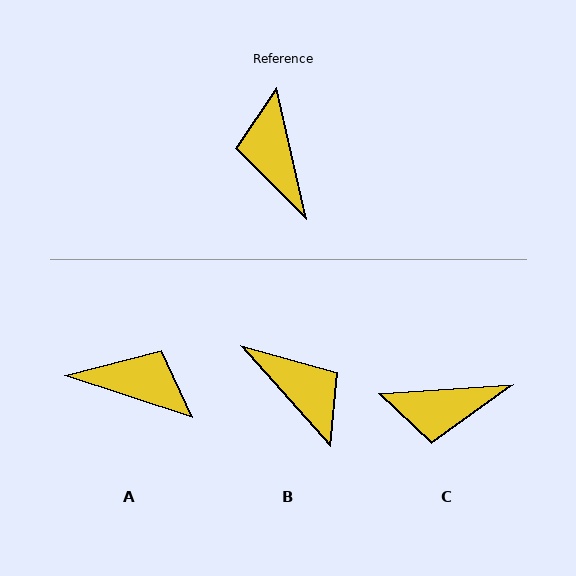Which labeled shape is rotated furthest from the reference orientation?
B, about 151 degrees away.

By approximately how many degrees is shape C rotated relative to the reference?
Approximately 81 degrees counter-clockwise.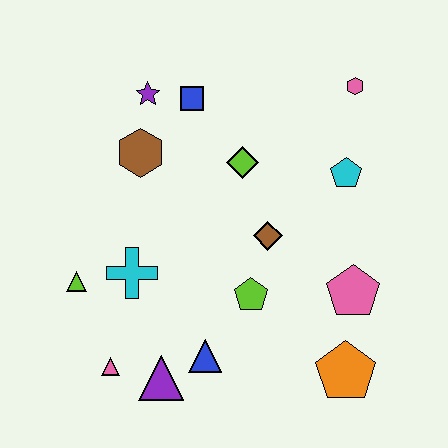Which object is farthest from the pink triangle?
The pink hexagon is farthest from the pink triangle.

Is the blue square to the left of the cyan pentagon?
Yes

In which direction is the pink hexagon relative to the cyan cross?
The pink hexagon is to the right of the cyan cross.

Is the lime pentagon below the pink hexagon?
Yes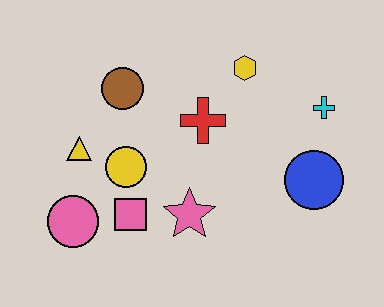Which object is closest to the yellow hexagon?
The red cross is closest to the yellow hexagon.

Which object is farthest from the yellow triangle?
The cyan cross is farthest from the yellow triangle.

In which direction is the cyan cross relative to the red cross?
The cyan cross is to the right of the red cross.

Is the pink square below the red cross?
Yes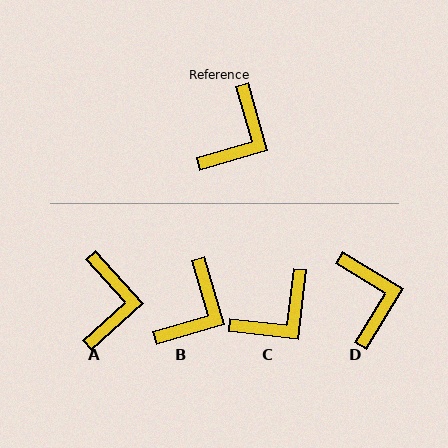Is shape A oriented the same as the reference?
No, it is off by about 26 degrees.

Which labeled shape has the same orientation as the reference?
B.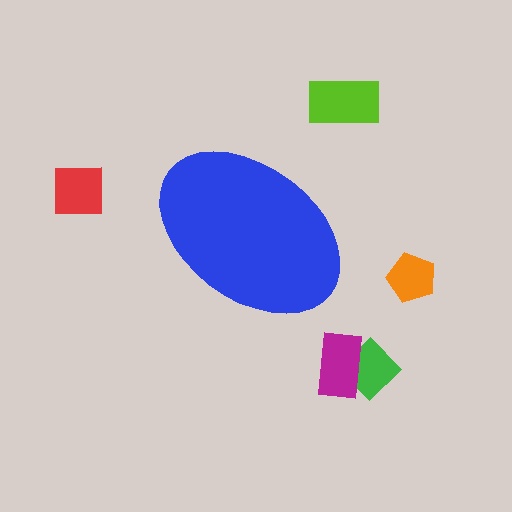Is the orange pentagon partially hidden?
No, the orange pentagon is fully visible.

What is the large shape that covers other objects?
A blue ellipse.